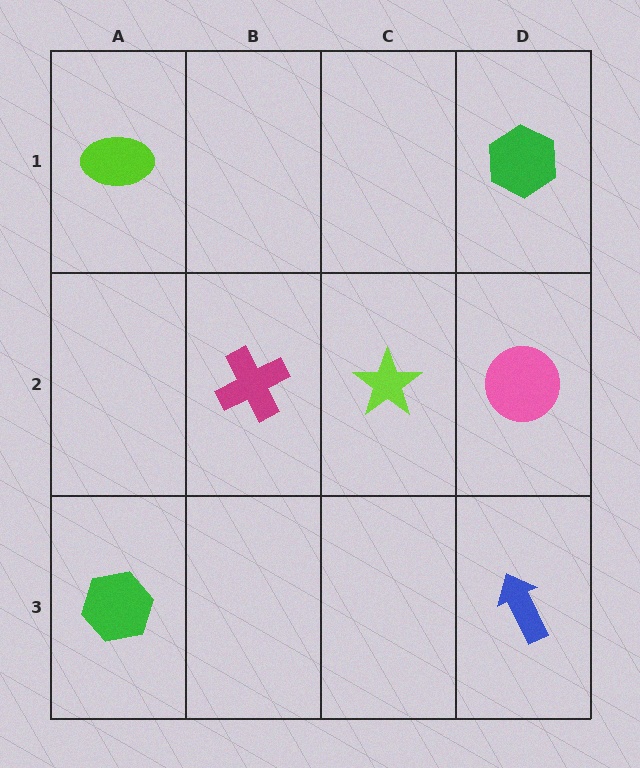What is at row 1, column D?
A green hexagon.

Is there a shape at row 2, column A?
No, that cell is empty.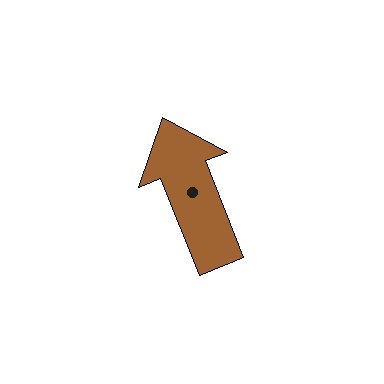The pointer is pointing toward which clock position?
Roughly 11 o'clock.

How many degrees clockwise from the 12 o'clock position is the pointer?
Approximately 338 degrees.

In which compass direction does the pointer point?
North.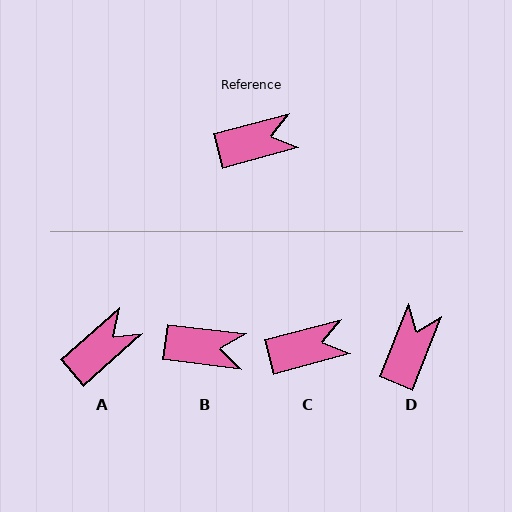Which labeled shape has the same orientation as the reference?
C.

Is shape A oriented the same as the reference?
No, it is off by about 26 degrees.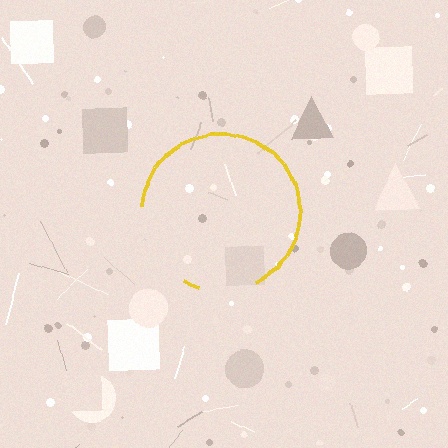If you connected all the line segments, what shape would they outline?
They would outline a circle.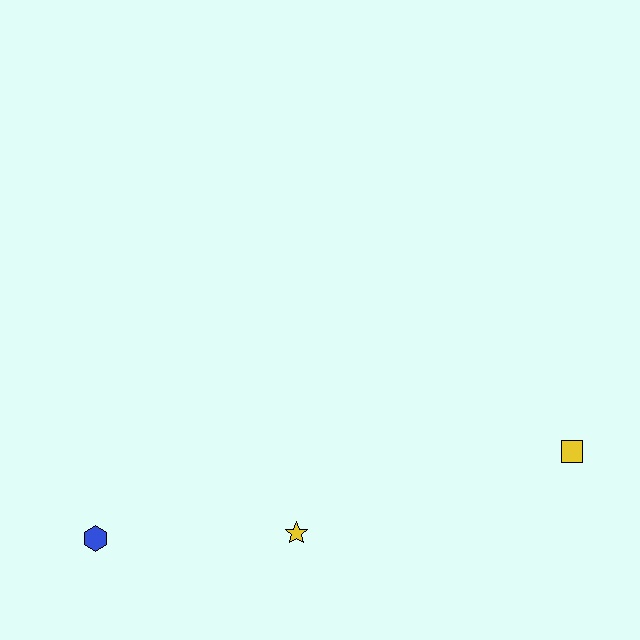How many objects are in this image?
There are 3 objects.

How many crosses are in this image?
There are no crosses.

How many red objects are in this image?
There are no red objects.